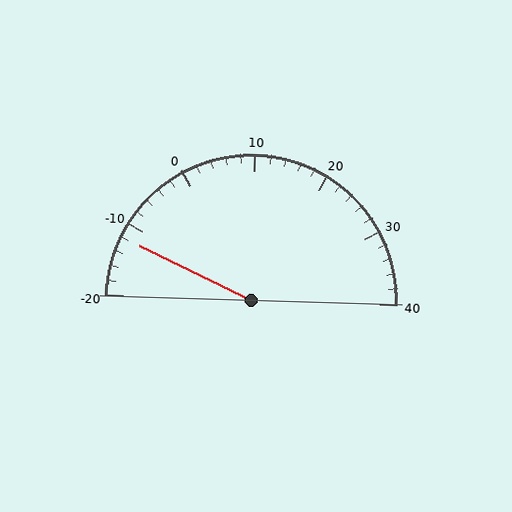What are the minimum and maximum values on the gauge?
The gauge ranges from -20 to 40.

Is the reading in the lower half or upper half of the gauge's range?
The reading is in the lower half of the range (-20 to 40).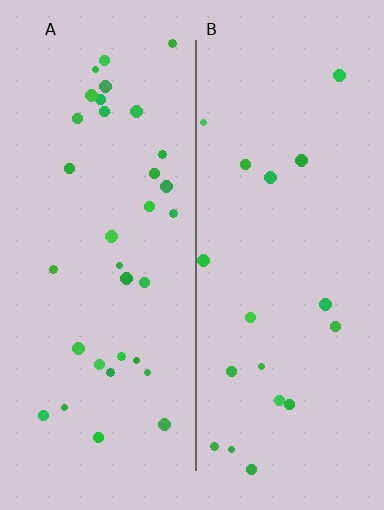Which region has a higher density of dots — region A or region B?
A (the left).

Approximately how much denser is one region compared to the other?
Approximately 1.8× — region A over region B.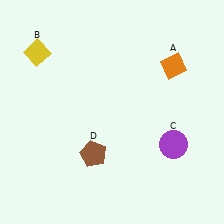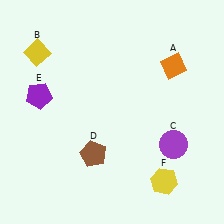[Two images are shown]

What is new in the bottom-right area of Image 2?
A yellow hexagon (F) was added in the bottom-right area of Image 2.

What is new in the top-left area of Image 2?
A purple pentagon (E) was added in the top-left area of Image 2.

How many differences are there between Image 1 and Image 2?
There are 2 differences between the two images.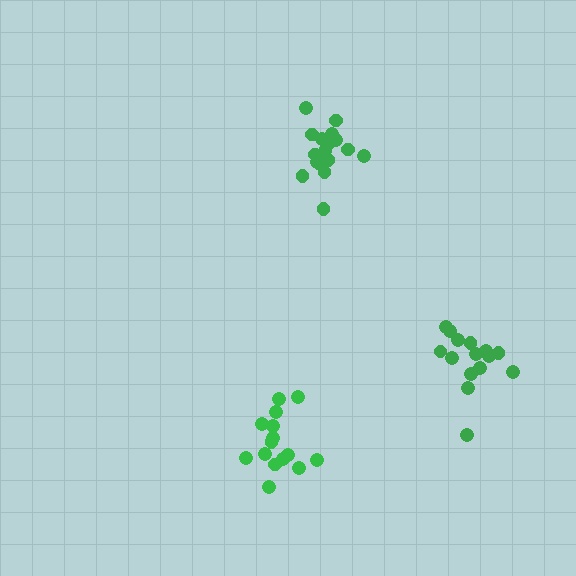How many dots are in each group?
Group 1: 18 dots, Group 2: 15 dots, Group 3: 15 dots (48 total).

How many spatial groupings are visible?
There are 3 spatial groupings.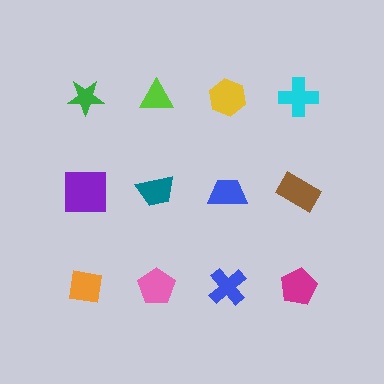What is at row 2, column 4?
A brown rectangle.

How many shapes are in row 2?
4 shapes.